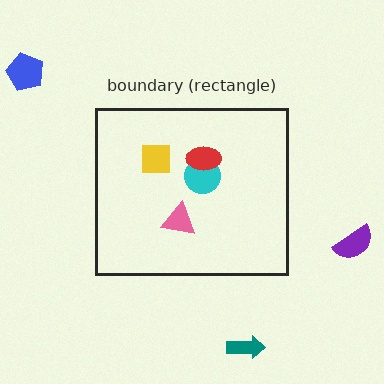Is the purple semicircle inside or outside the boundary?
Outside.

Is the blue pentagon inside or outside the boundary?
Outside.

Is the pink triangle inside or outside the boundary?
Inside.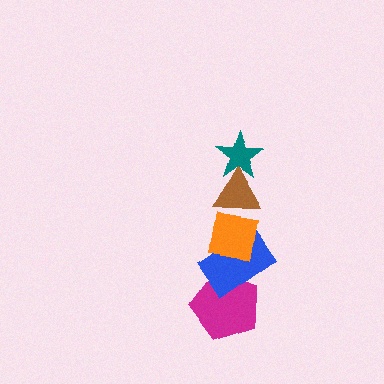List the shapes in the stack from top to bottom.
From top to bottom: the teal star, the brown triangle, the orange square, the blue rectangle, the magenta pentagon.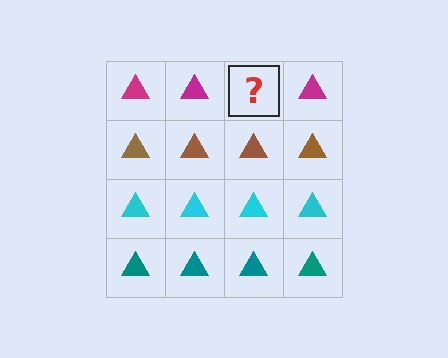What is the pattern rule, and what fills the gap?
The rule is that each row has a consistent color. The gap should be filled with a magenta triangle.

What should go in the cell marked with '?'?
The missing cell should contain a magenta triangle.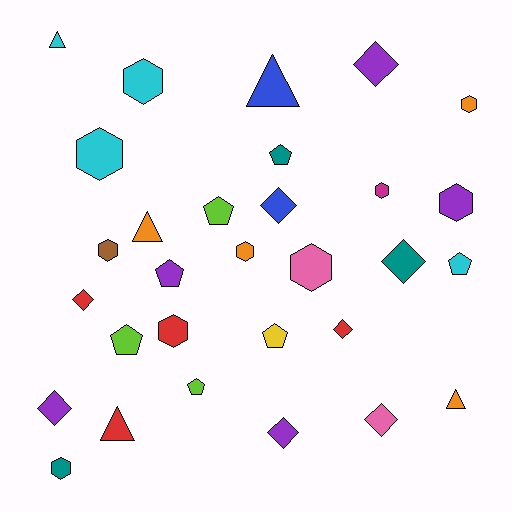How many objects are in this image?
There are 30 objects.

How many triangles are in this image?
There are 5 triangles.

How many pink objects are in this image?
There are 2 pink objects.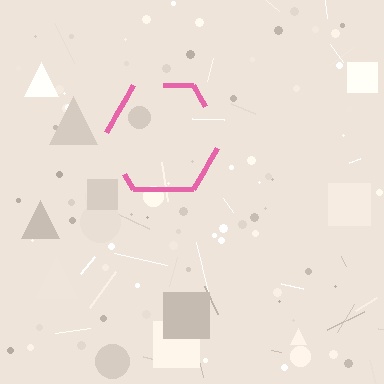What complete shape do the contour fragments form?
The contour fragments form a hexagon.